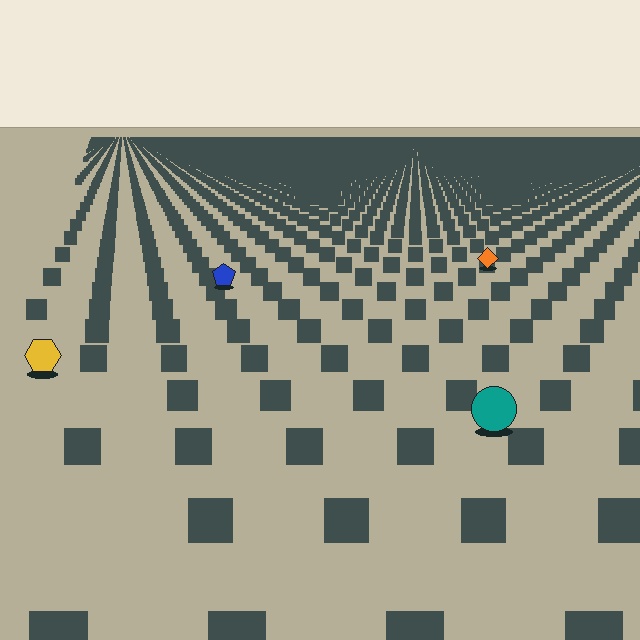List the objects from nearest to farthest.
From nearest to farthest: the teal circle, the yellow hexagon, the blue pentagon, the orange diamond.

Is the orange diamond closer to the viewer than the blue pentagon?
No. The blue pentagon is closer — you can tell from the texture gradient: the ground texture is coarser near it.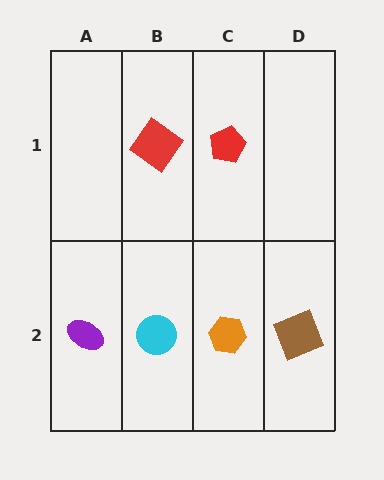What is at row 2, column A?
A purple ellipse.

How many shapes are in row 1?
2 shapes.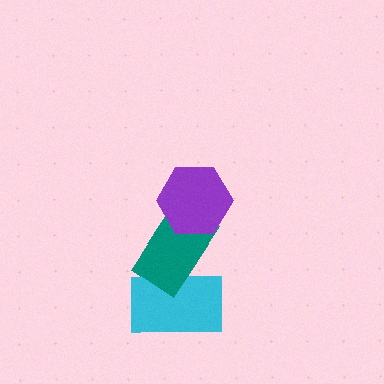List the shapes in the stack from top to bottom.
From top to bottom: the purple hexagon, the teal rectangle, the cyan rectangle.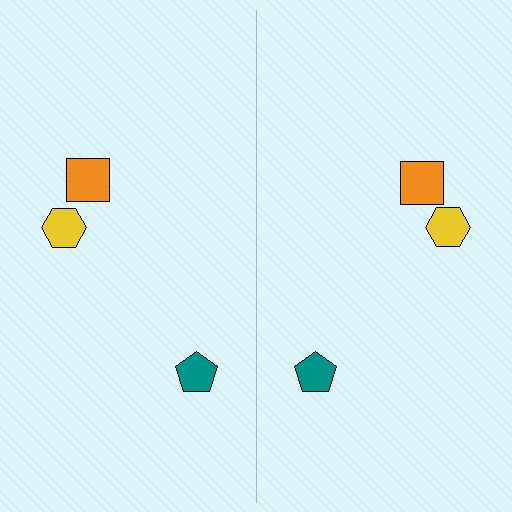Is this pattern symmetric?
Yes, this pattern has bilateral (reflection) symmetry.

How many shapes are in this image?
There are 6 shapes in this image.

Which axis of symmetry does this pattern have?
The pattern has a vertical axis of symmetry running through the center of the image.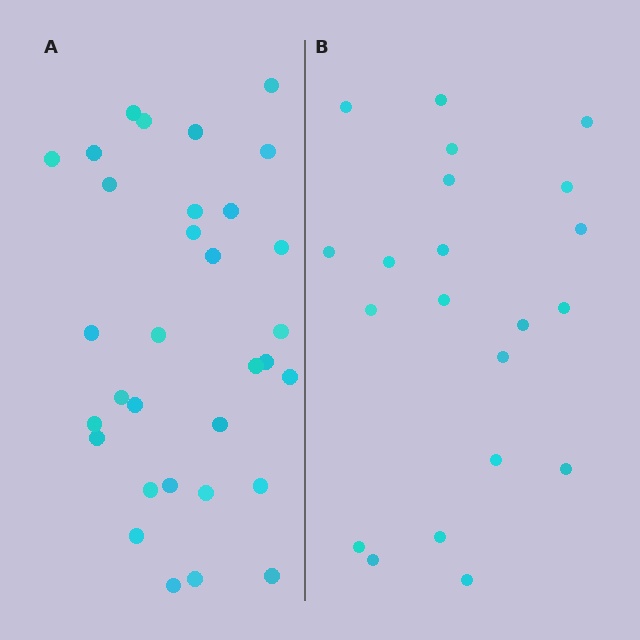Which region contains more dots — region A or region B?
Region A (the left region) has more dots.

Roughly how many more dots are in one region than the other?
Region A has roughly 12 or so more dots than region B.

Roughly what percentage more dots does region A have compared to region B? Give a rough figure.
About 50% more.